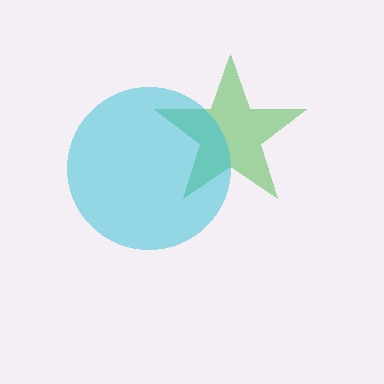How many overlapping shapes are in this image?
There are 2 overlapping shapes in the image.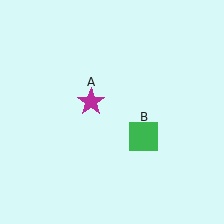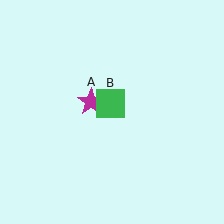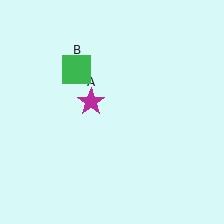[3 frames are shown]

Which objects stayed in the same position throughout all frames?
Magenta star (object A) remained stationary.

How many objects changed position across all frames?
1 object changed position: green square (object B).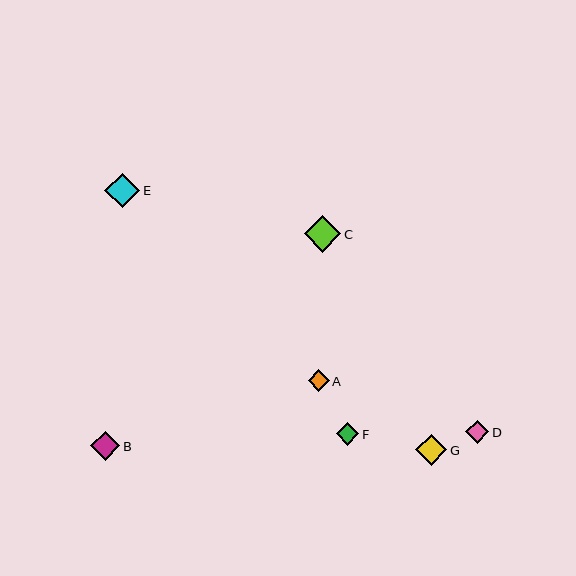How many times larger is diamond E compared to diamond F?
Diamond E is approximately 1.6 times the size of diamond F.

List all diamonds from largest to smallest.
From largest to smallest: C, E, G, B, D, F, A.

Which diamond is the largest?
Diamond C is the largest with a size of approximately 36 pixels.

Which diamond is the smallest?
Diamond A is the smallest with a size of approximately 21 pixels.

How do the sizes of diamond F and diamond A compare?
Diamond F and diamond A are approximately the same size.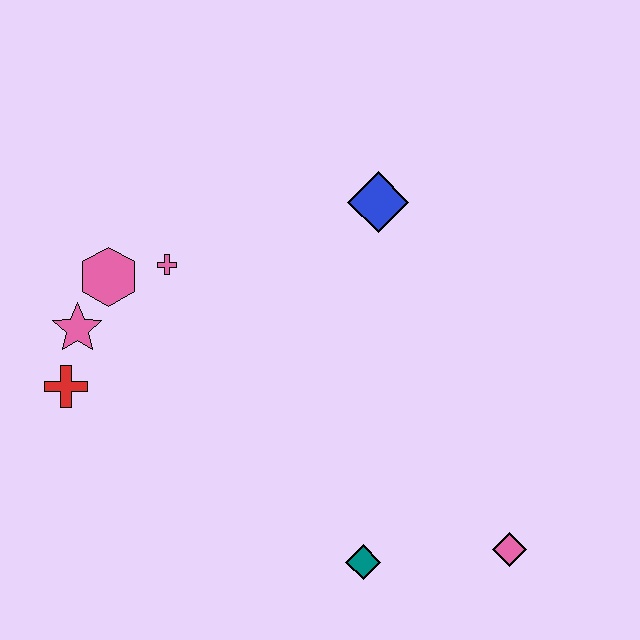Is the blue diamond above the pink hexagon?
Yes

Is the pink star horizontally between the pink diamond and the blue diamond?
No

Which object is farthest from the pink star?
The pink diamond is farthest from the pink star.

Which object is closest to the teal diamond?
The pink diamond is closest to the teal diamond.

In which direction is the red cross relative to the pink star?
The red cross is below the pink star.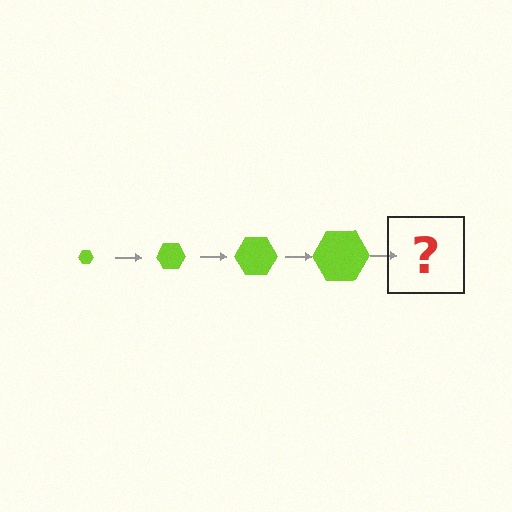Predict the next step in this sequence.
The next step is a lime hexagon, larger than the previous one.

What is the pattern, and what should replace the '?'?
The pattern is that the hexagon gets progressively larger each step. The '?' should be a lime hexagon, larger than the previous one.